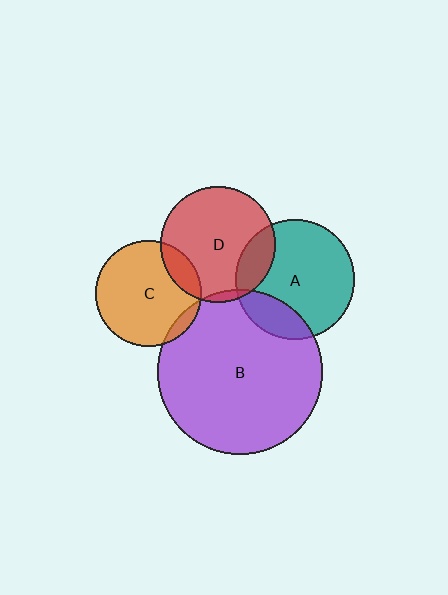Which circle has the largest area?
Circle B (purple).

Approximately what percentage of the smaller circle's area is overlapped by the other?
Approximately 5%.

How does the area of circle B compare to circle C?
Approximately 2.4 times.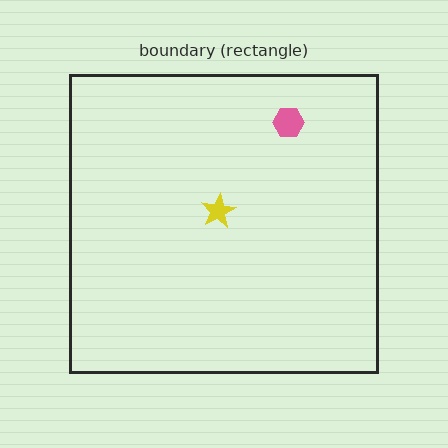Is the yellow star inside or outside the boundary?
Inside.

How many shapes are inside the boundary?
2 inside, 0 outside.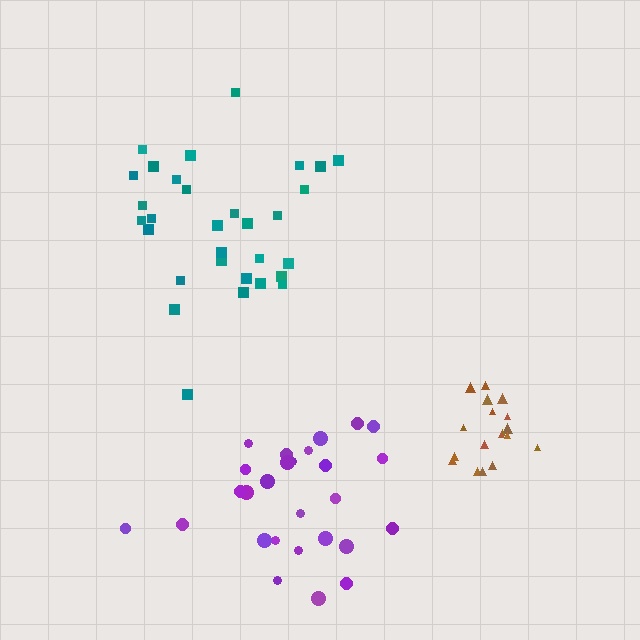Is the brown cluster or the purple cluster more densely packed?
Brown.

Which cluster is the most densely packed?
Brown.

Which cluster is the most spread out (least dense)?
Purple.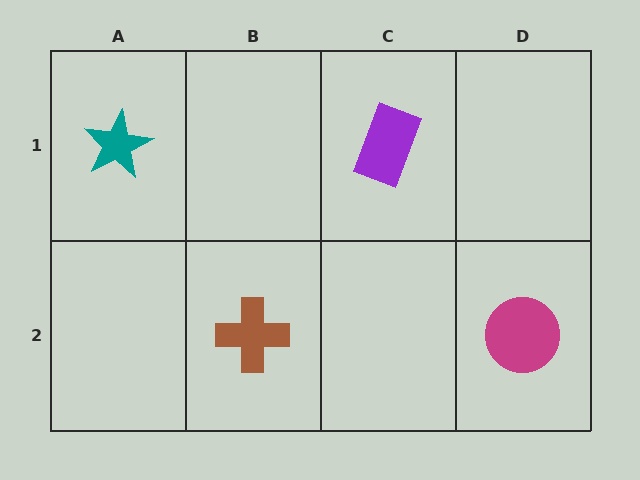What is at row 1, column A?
A teal star.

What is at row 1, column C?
A purple rectangle.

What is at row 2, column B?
A brown cross.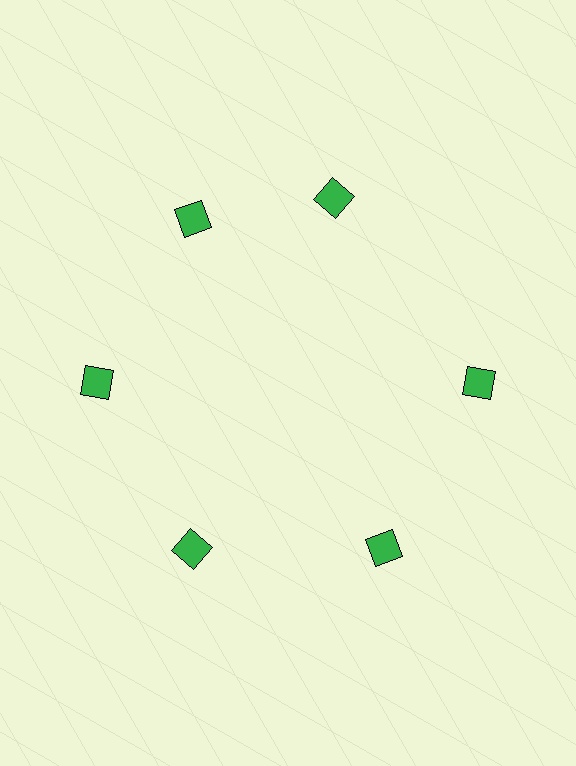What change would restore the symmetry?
The symmetry would be restored by rotating it back into even spacing with its neighbors so that all 6 squares sit at equal angles and equal distance from the center.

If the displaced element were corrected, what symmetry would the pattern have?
It would have 6-fold rotational symmetry — the pattern would map onto itself every 60 degrees.